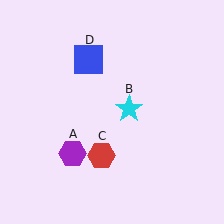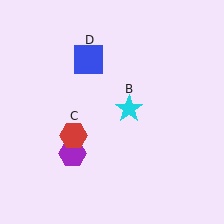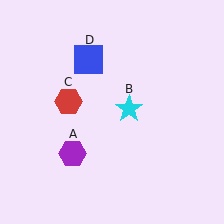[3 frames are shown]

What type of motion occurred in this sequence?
The red hexagon (object C) rotated clockwise around the center of the scene.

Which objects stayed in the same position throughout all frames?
Purple hexagon (object A) and cyan star (object B) and blue square (object D) remained stationary.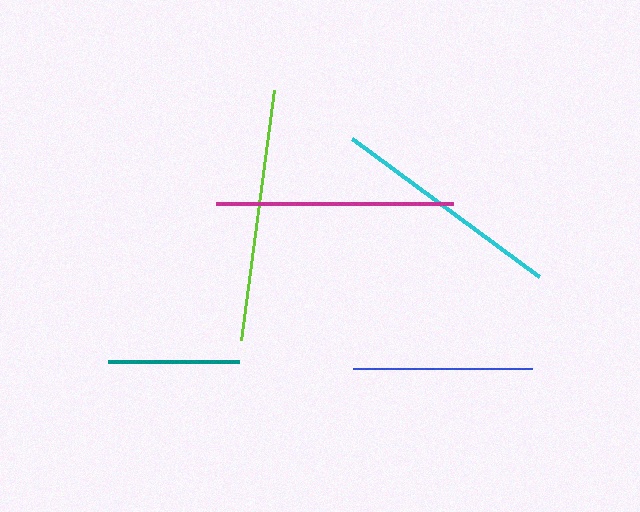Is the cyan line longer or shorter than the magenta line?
The magenta line is longer than the cyan line.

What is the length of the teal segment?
The teal segment is approximately 131 pixels long.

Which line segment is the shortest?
The teal line is the shortest at approximately 131 pixels.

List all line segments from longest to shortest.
From longest to shortest: lime, magenta, cyan, blue, teal.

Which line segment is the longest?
The lime line is the longest at approximately 252 pixels.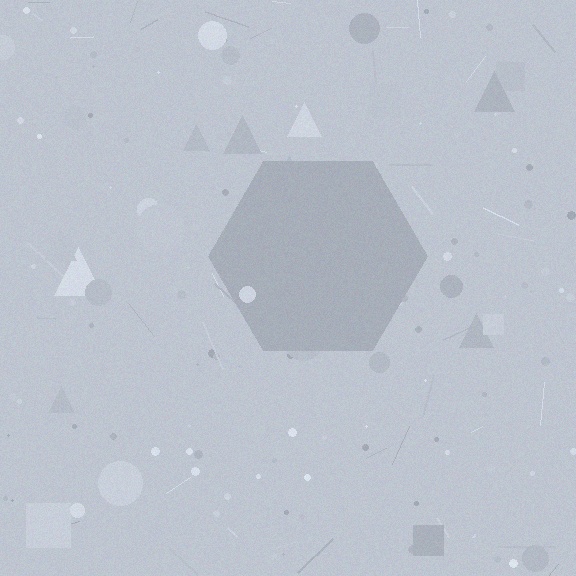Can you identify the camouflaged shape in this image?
The camouflaged shape is a hexagon.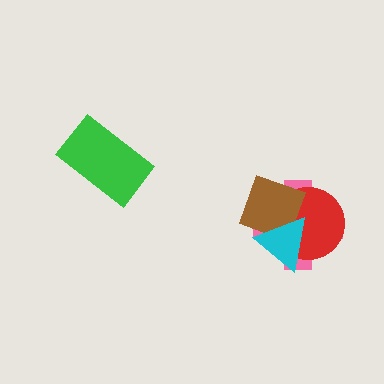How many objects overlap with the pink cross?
3 objects overlap with the pink cross.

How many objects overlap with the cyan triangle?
3 objects overlap with the cyan triangle.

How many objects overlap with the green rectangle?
0 objects overlap with the green rectangle.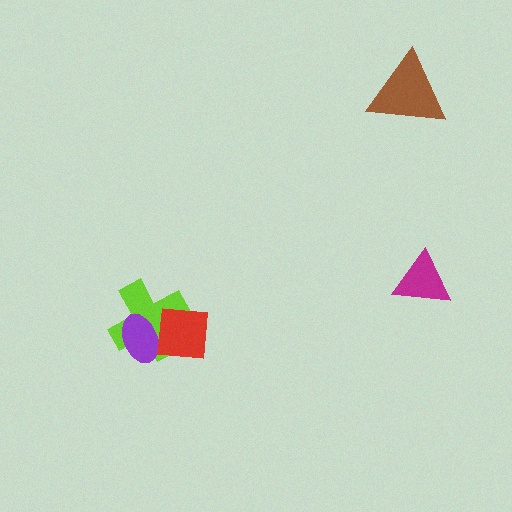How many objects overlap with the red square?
2 objects overlap with the red square.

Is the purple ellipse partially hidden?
Yes, it is partially covered by another shape.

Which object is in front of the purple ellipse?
The red square is in front of the purple ellipse.